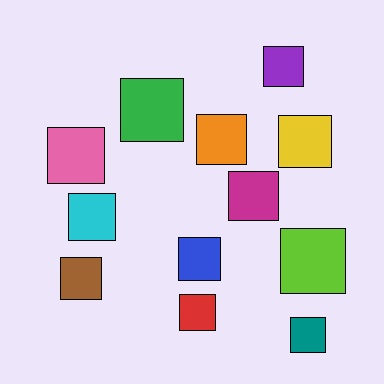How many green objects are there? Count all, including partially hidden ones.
There is 1 green object.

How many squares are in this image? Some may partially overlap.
There are 12 squares.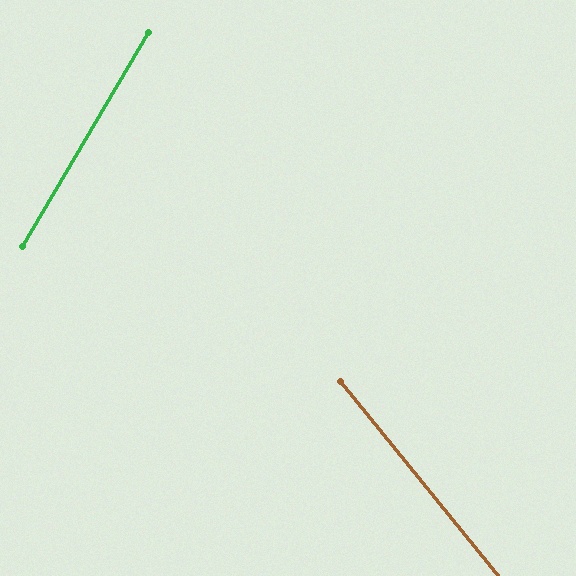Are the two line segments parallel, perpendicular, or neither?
Neither parallel nor perpendicular — they differ by about 70°.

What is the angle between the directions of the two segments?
Approximately 70 degrees.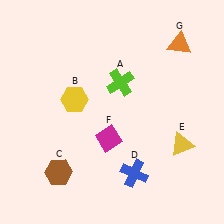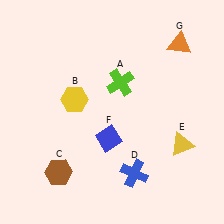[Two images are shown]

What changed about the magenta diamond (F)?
In Image 1, F is magenta. In Image 2, it changed to blue.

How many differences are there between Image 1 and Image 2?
There is 1 difference between the two images.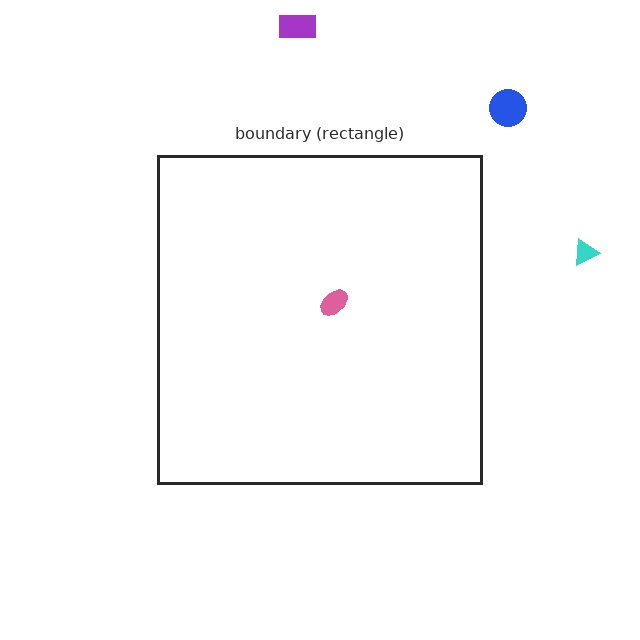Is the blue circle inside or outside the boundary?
Outside.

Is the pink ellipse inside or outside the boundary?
Inside.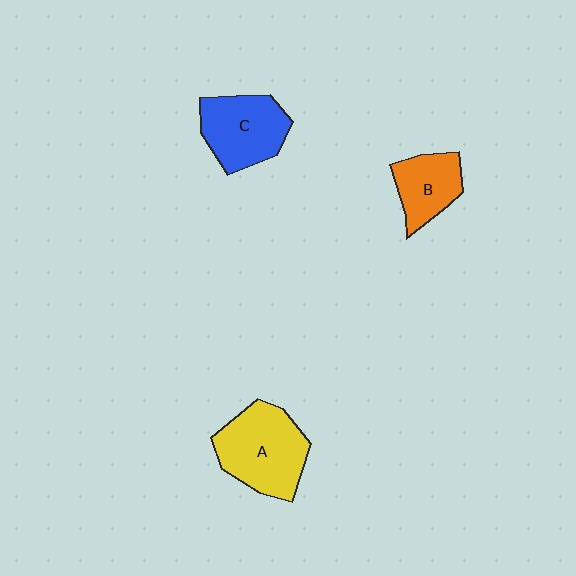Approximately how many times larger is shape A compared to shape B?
Approximately 1.6 times.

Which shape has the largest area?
Shape A (yellow).